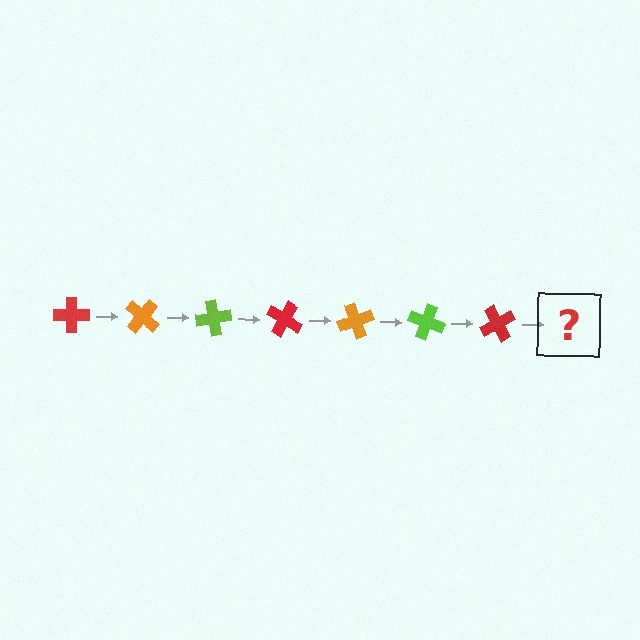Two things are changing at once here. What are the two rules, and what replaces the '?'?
The two rules are that it rotates 40 degrees each step and the color cycles through red, orange, and lime. The '?' should be an orange cross, rotated 280 degrees from the start.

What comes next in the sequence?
The next element should be an orange cross, rotated 280 degrees from the start.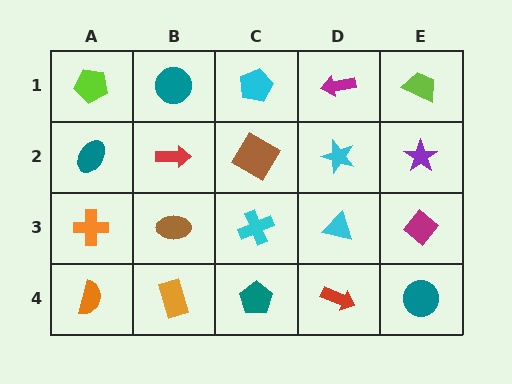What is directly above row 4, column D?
A cyan triangle.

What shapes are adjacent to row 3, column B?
A red arrow (row 2, column B), an orange rectangle (row 4, column B), an orange cross (row 3, column A), a cyan cross (row 3, column C).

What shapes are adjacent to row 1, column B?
A red arrow (row 2, column B), a lime pentagon (row 1, column A), a cyan pentagon (row 1, column C).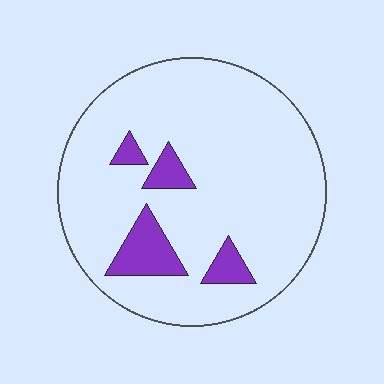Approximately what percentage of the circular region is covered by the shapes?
Approximately 10%.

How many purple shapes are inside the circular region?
4.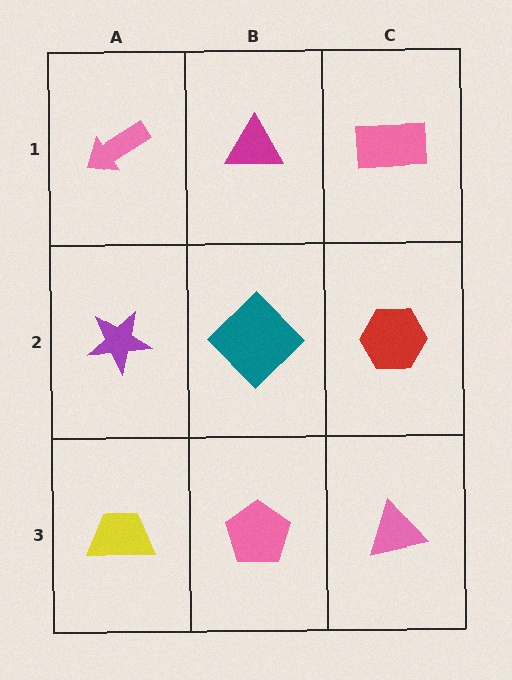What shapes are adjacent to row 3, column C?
A red hexagon (row 2, column C), a pink pentagon (row 3, column B).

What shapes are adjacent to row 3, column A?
A purple star (row 2, column A), a pink pentagon (row 3, column B).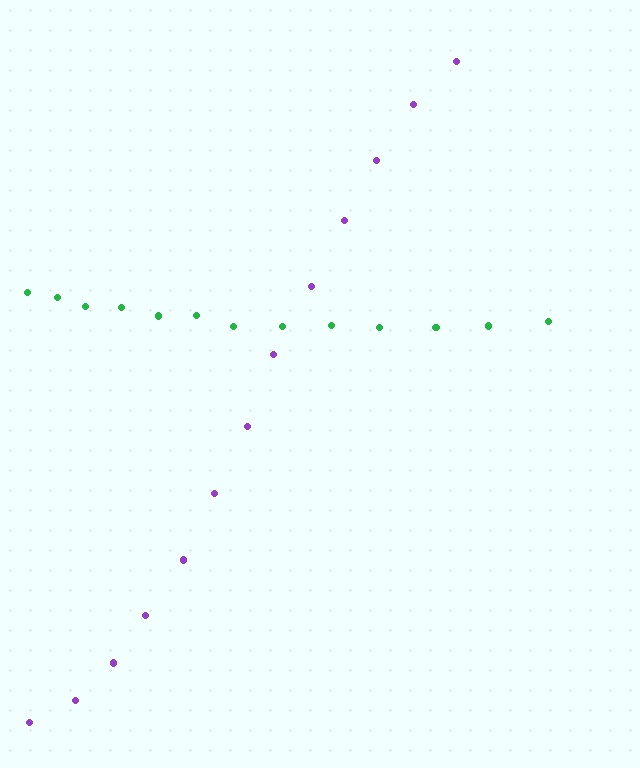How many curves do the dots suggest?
There are 2 distinct paths.